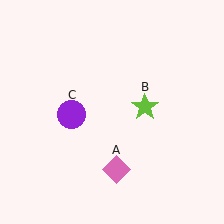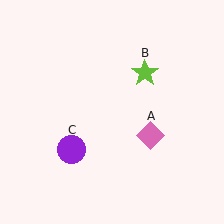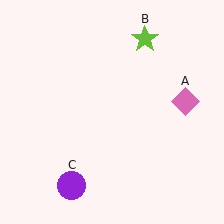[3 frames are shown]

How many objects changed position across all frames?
3 objects changed position: pink diamond (object A), lime star (object B), purple circle (object C).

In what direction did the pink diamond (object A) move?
The pink diamond (object A) moved up and to the right.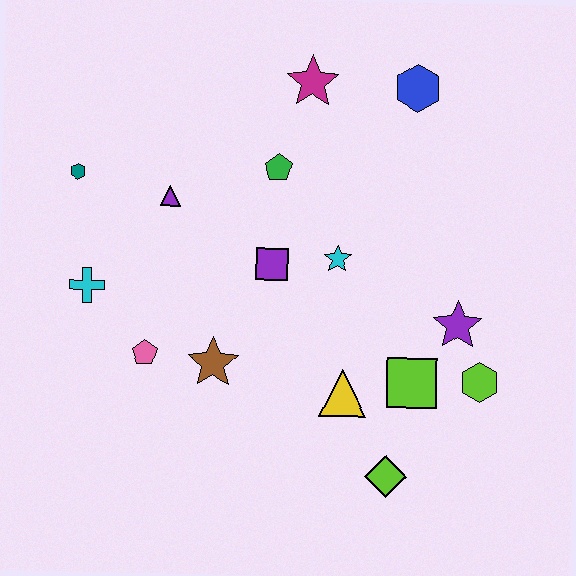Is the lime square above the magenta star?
No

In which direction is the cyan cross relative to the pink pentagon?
The cyan cross is above the pink pentagon.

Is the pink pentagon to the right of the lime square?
No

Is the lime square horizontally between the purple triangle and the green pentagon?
No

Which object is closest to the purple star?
The lime hexagon is closest to the purple star.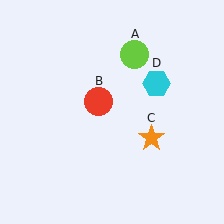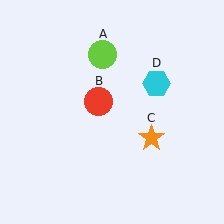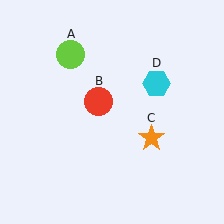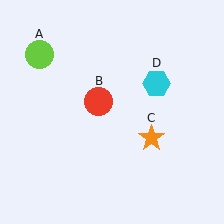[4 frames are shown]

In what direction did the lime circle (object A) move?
The lime circle (object A) moved left.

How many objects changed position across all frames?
1 object changed position: lime circle (object A).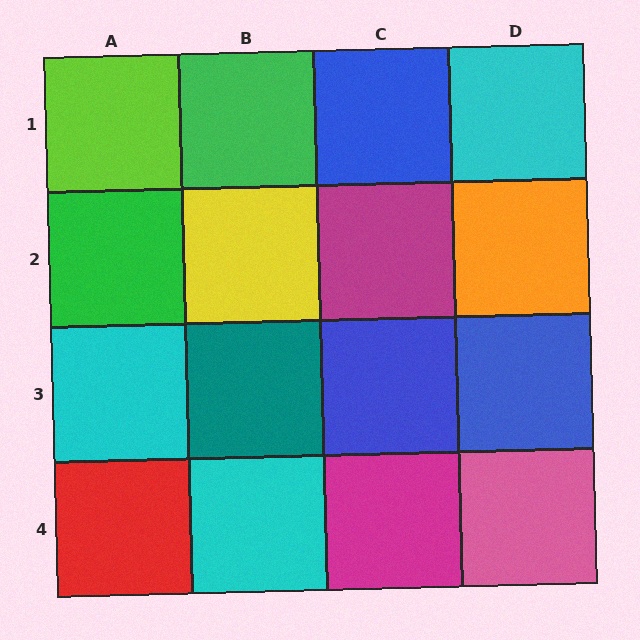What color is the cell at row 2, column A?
Green.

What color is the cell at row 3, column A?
Cyan.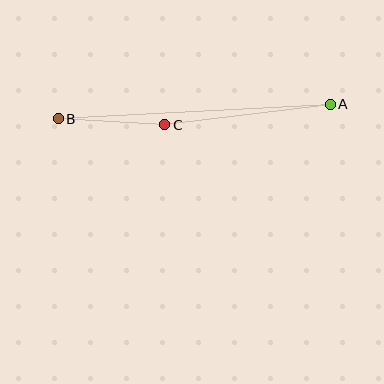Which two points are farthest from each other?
Points A and B are farthest from each other.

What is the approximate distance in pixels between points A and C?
The distance between A and C is approximately 167 pixels.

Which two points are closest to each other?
Points B and C are closest to each other.